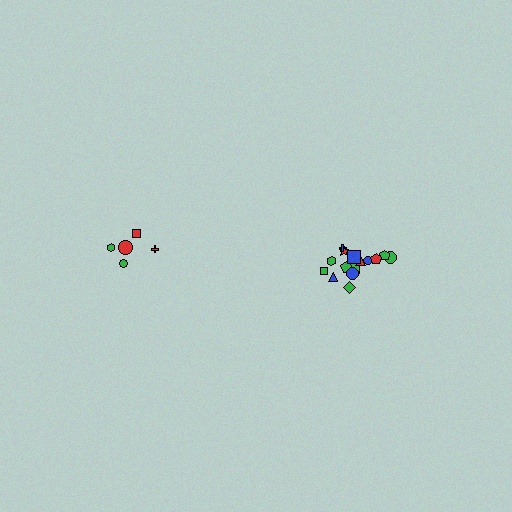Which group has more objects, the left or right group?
The right group.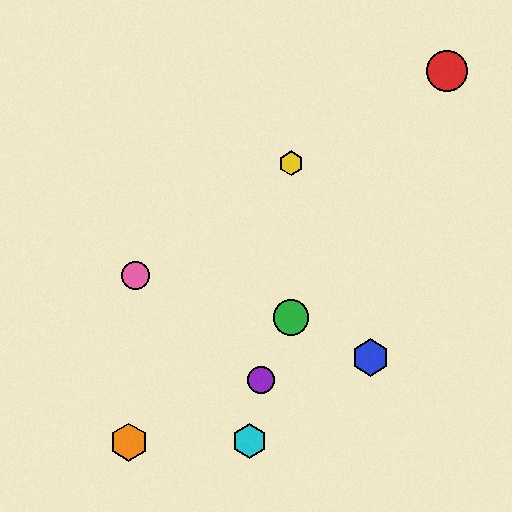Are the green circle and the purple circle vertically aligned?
No, the green circle is at x≈291 and the purple circle is at x≈261.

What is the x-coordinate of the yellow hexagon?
The yellow hexagon is at x≈291.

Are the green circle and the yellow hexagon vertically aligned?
Yes, both are at x≈291.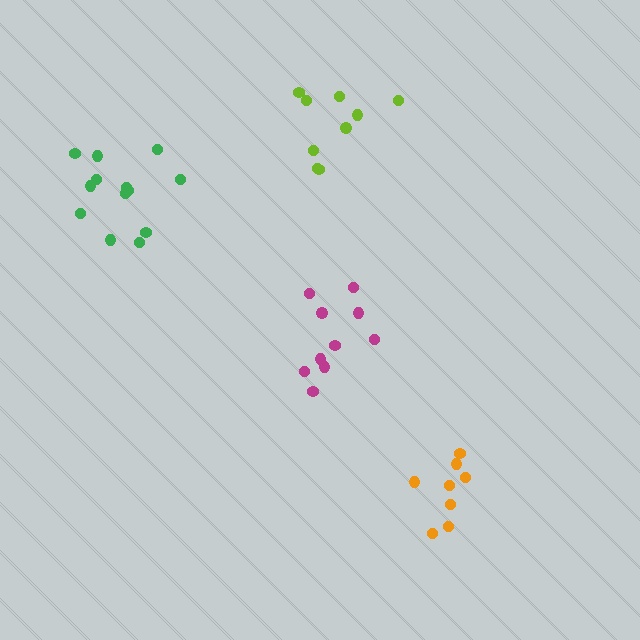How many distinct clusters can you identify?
There are 4 distinct clusters.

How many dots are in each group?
Group 1: 13 dots, Group 2: 9 dots, Group 3: 10 dots, Group 4: 8 dots (40 total).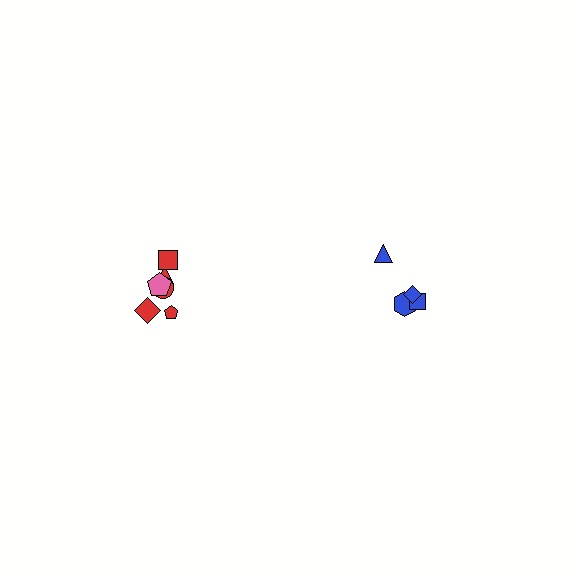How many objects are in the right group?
There are 4 objects.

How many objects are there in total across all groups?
There are 10 objects.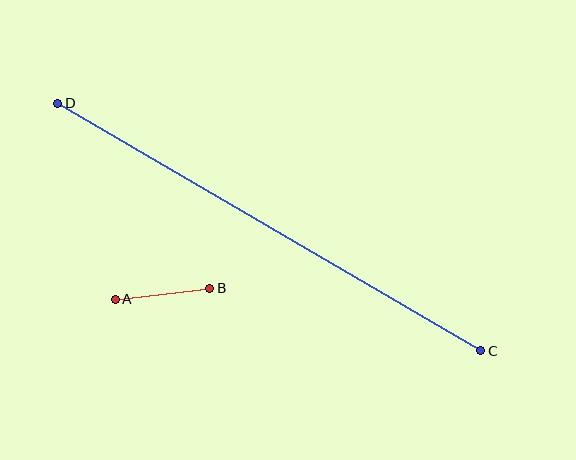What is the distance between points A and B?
The distance is approximately 95 pixels.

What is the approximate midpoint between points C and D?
The midpoint is at approximately (269, 227) pixels.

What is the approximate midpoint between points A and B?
The midpoint is at approximately (163, 294) pixels.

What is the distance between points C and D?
The distance is approximately 490 pixels.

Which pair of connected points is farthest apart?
Points C and D are farthest apart.